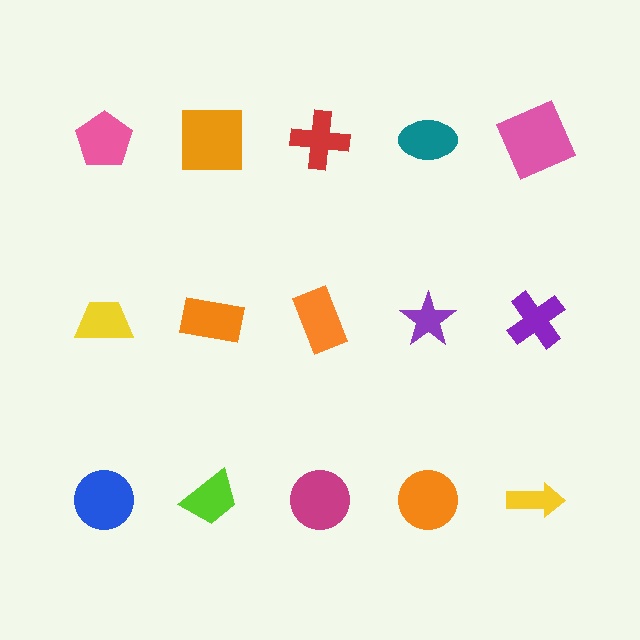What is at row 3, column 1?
A blue circle.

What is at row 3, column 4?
An orange circle.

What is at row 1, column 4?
A teal ellipse.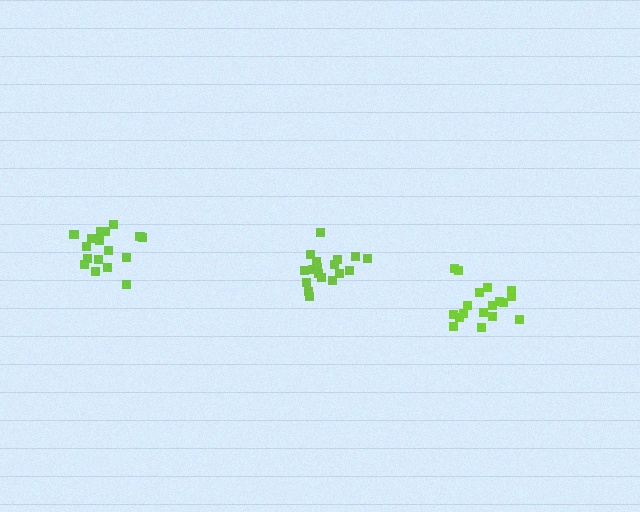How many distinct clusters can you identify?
There are 3 distinct clusters.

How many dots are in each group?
Group 1: 18 dots, Group 2: 17 dots, Group 3: 18 dots (53 total).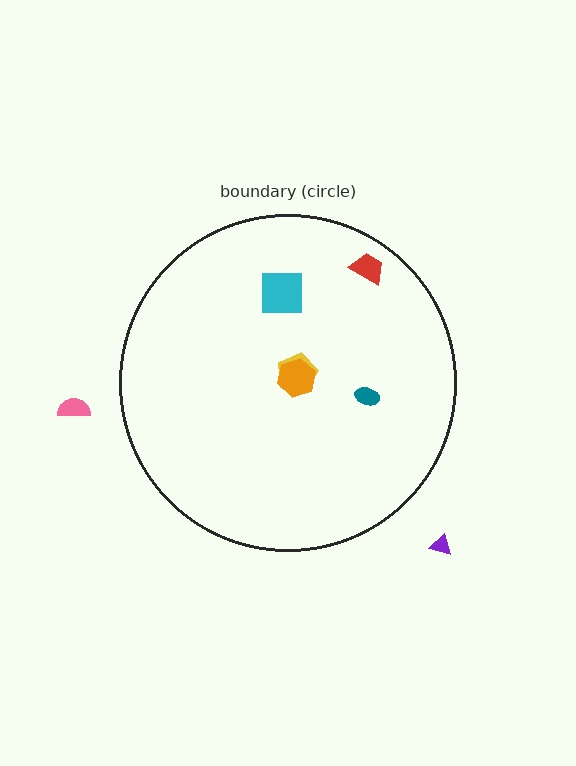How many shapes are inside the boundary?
5 inside, 2 outside.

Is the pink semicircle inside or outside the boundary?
Outside.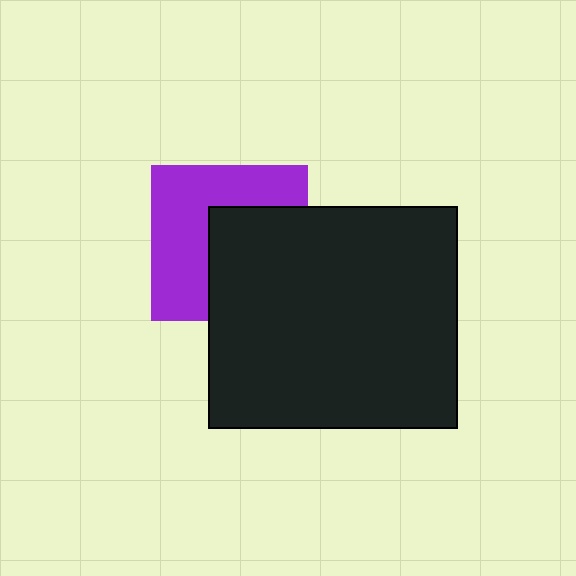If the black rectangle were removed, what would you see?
You would see the complete purple square.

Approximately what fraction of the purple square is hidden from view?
Roughly 48% of the purple square is hidden behind the black rectangle.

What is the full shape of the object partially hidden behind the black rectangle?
The partially hidden object is a purple square.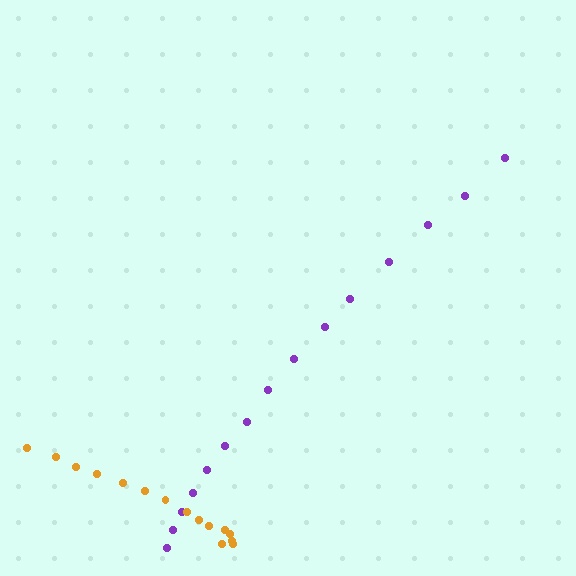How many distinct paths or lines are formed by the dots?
There are 2 distinct paths.